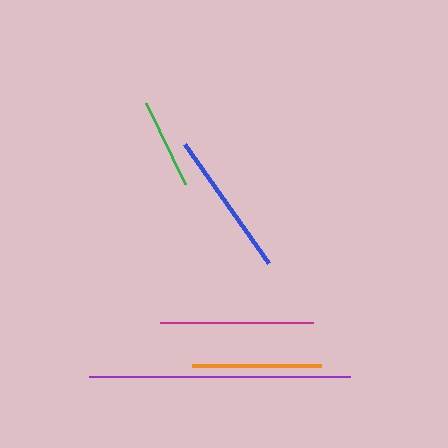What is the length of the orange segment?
The orange segment is approximately 129 pixels long.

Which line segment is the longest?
The purple line is the longest at approximately 261 pixels.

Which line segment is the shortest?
The green line is the shortest at approximately 90 pixels.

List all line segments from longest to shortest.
From longest to shortest: purple, magenta, blue, orange, green.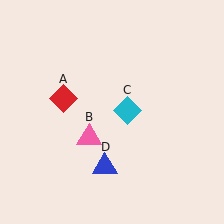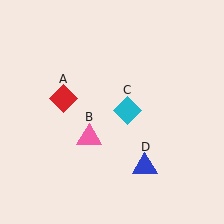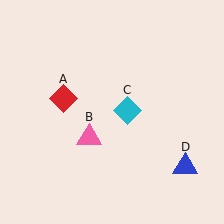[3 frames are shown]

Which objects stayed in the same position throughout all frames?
Red diamond (object A) and pink triangle (object B) and cyan diamond (object C) remained stationary.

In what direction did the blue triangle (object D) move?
The blue triangle (object D) moved right.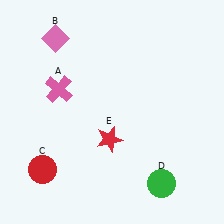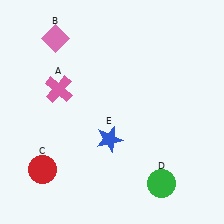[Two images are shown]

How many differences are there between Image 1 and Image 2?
There is 1 difference between the two images.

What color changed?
The star (E) changed from red in Image 1 to blue in Image 2.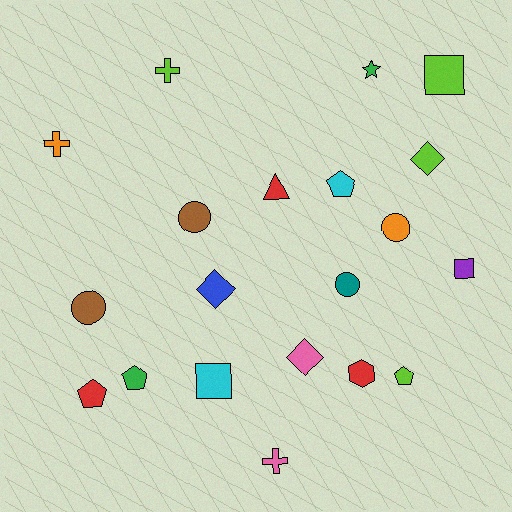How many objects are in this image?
There are 20 objects.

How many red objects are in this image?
There are 3 red objects.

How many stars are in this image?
There is 1 star.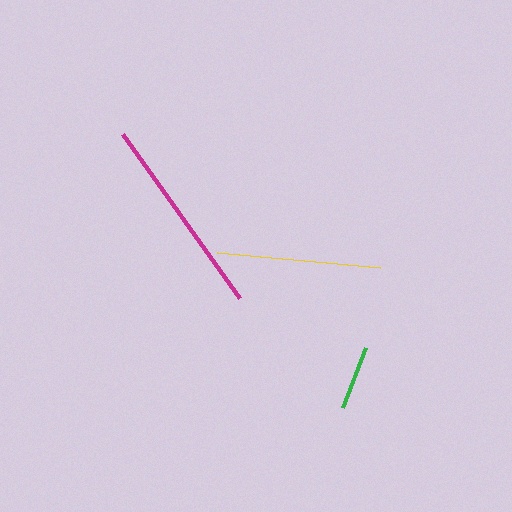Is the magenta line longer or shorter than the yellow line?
The magenta line is longer than the yellow line.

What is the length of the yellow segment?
The yellow segment is approximately 164 pixels long.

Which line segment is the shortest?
The green line is the shortest at approximately 64 pixels.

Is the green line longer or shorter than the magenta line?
The magenta line is longer than the green line.